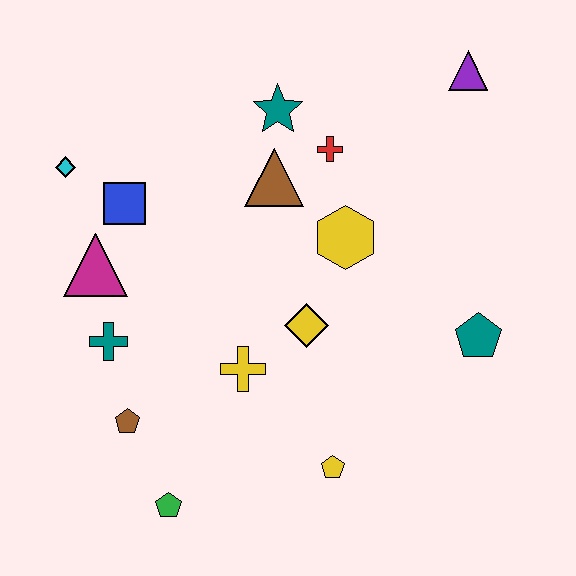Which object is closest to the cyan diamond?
The blue square is closest to the cyan diamond.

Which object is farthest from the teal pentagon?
The cyan diamond is farthest from the teal pentagon.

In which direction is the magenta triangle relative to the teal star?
The magenta triangle is to the left of the teal star.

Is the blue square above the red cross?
No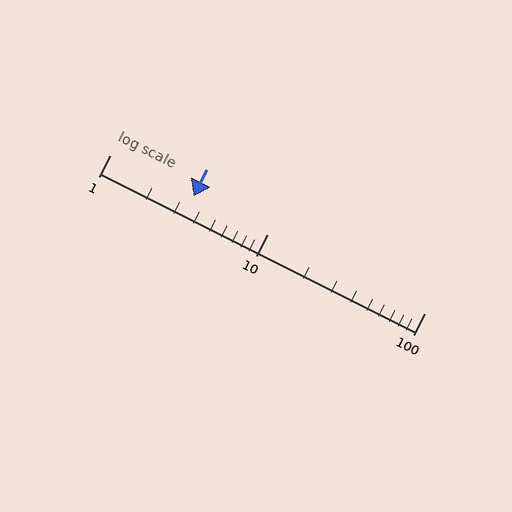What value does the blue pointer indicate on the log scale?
The pointer indicates approximately 3.4.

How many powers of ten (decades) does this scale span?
The scale spans 2 decades, from 1 to 100.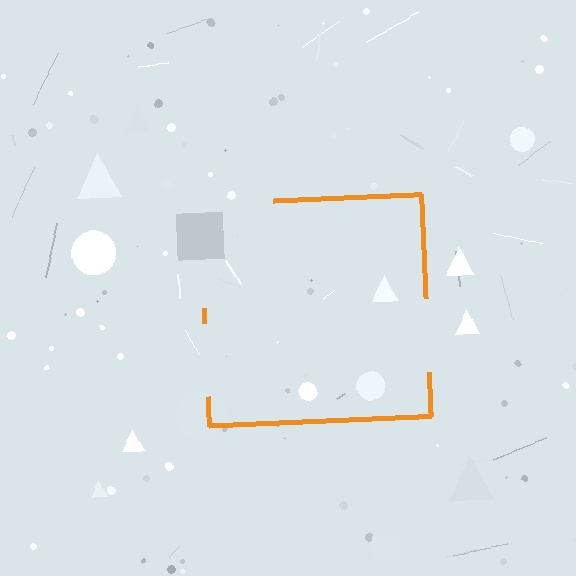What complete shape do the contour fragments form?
The contour fragments form a square.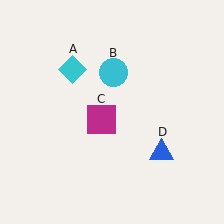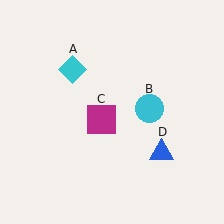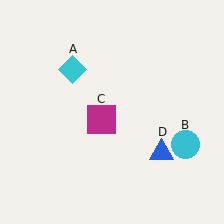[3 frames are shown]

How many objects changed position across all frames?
1 object changed position: cyan circle (object B).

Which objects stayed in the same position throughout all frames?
Cyan diamond (object A) and magenta square (object C) and blue triangle (object D) remained stationary.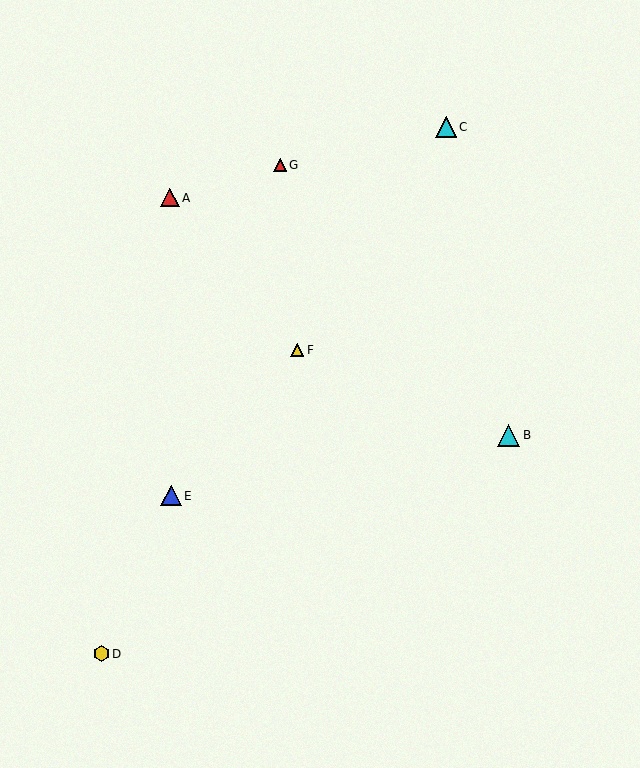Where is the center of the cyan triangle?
The center of the cyan triangle is at (446, 127).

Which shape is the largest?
The cyan triangle (labeled B) is the largest.